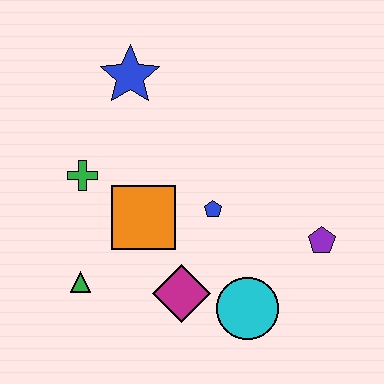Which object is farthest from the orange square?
The purple pentagon is farthest from the orange square.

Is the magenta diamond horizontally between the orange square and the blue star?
No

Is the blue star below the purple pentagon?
No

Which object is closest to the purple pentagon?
The cyan circle is closest to the purple pentagon.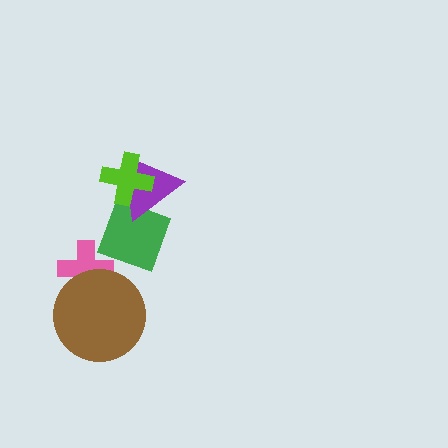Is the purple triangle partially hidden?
Yes, it is partially covered by another shape.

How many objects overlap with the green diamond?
3 objects overlap with the green diamond.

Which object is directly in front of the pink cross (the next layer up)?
The green diamond is directly in front of the pink cross.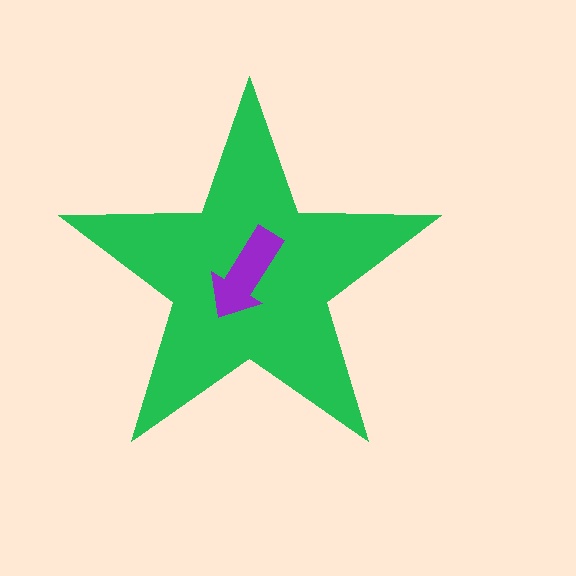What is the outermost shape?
The green star.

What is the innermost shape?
The purple arrow.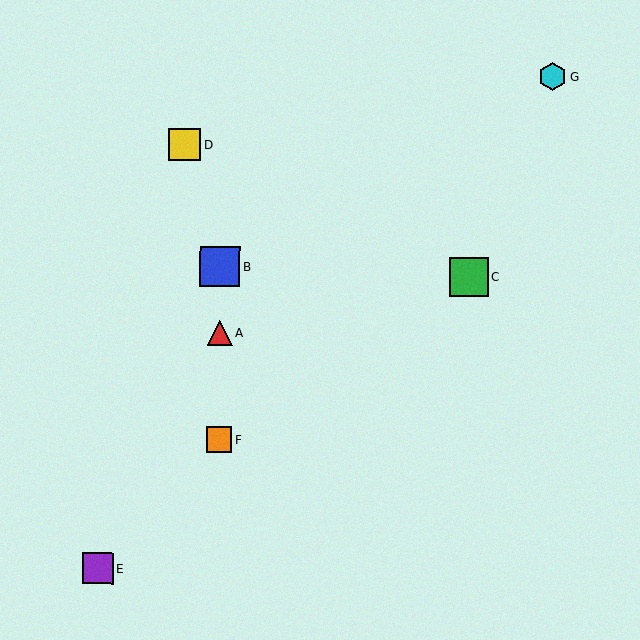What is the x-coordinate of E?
Object E is at x≈98.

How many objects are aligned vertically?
3 objects (A, B, F) are aligned vertically.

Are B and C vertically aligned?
No, B is at x≈220 and C is at x≈469.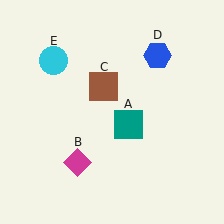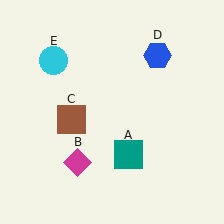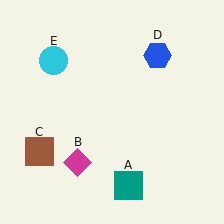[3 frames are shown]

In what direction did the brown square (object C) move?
The brown square (object C) moved down and to the left.